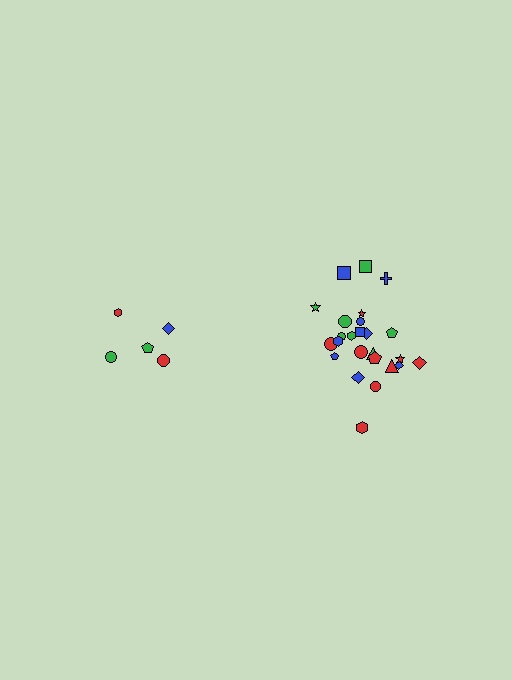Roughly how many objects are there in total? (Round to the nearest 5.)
Roughly 30 objects in total.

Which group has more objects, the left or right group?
The right group.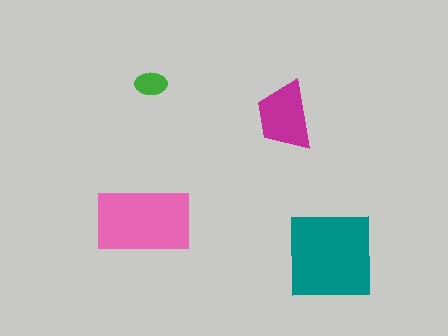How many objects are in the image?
There are 4 objects in the image.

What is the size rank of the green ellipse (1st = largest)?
4th.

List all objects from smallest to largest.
The green ellipse, the magenta trapezoid, the pink rectangle, the teal square.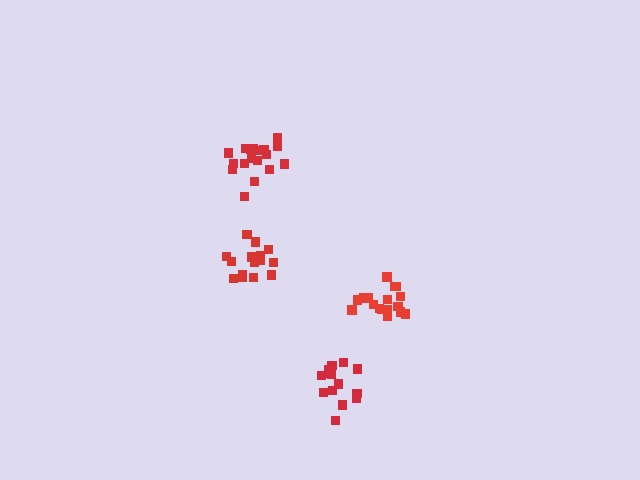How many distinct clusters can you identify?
There are 4 distinct clusters.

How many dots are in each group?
Group 1: 16 dots, Group 2: 18 dots, Group 3: 17 dots, Group 4: 14 dots (65 total).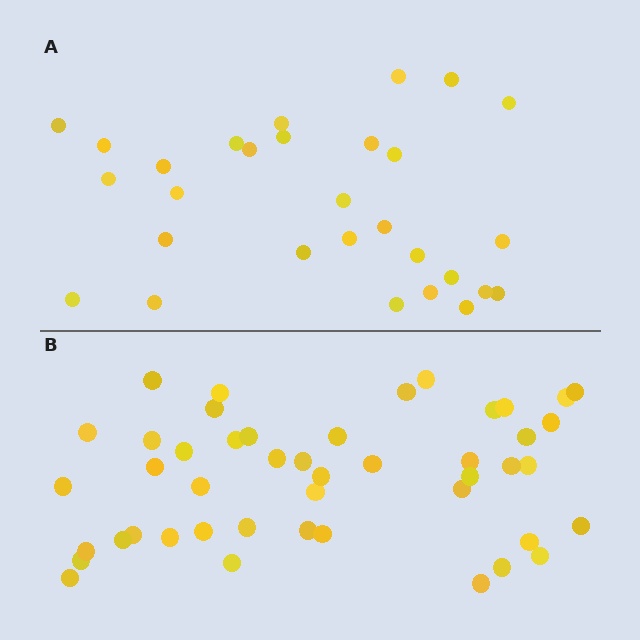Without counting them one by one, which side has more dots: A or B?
Region B (the bottom region) has more dots.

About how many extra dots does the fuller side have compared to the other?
Region B has approximately 15 more dots than region A.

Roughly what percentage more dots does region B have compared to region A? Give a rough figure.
About 60% more.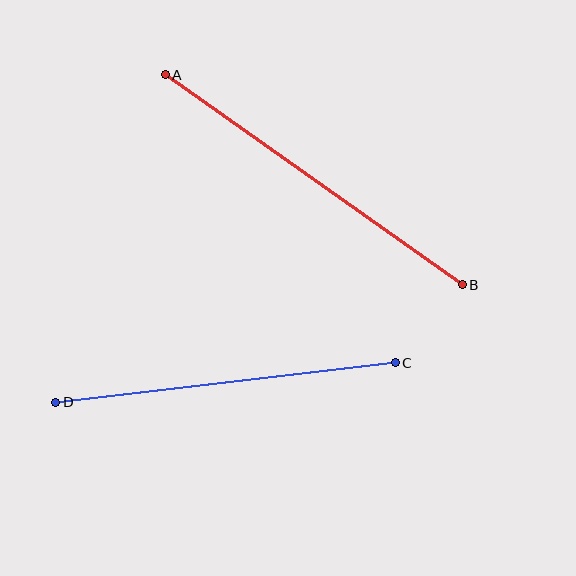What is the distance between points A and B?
The distance is approximately 364 pixels.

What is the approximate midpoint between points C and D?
The midpoint is at approximately (226, 383) pixels.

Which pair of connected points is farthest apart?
Points A and B are farthest apart.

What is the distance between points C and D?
The distance is approximately 342 pixels.